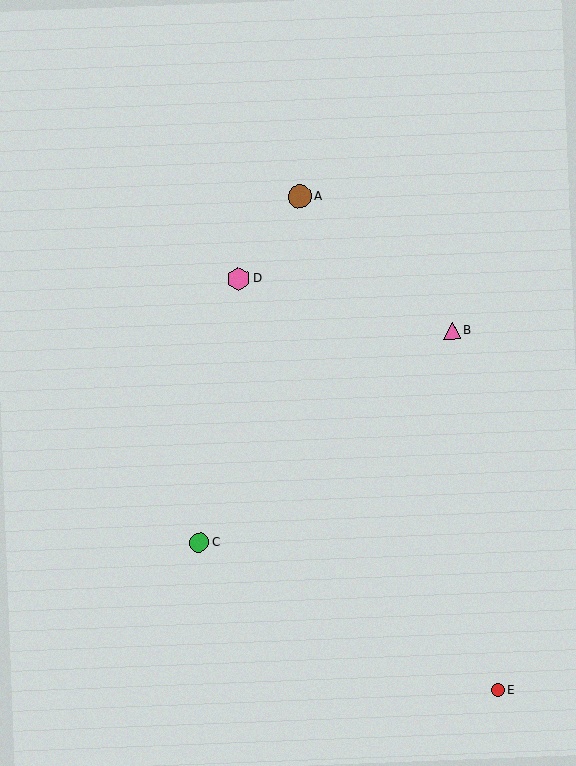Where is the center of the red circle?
The center of the red circle is at (498, 690).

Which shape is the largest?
The brown circle (labeled A) is the largest.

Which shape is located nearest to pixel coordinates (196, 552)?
The green circle (labeled C) at (199, 543) is nearest to that location.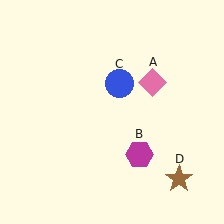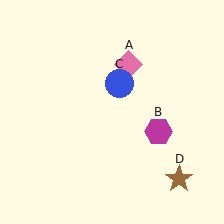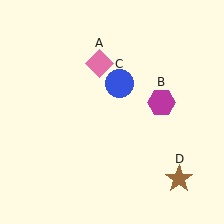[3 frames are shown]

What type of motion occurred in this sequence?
The pink diamond (object A), magenta hexagon (object B) rotated counterclockwise around the center of the scene.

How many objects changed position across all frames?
2 objects changed position: pink diamond (object A), magenta hexagon (object B).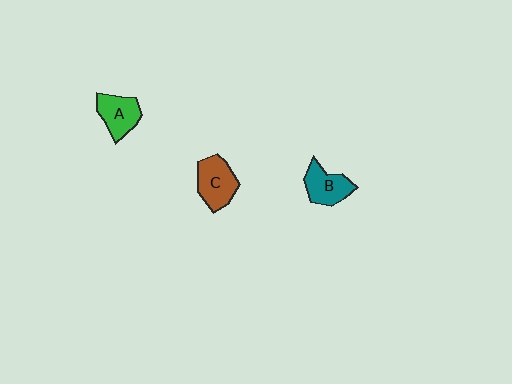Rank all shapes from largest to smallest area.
From largest to smallest: C (brown), B (teal), A (green).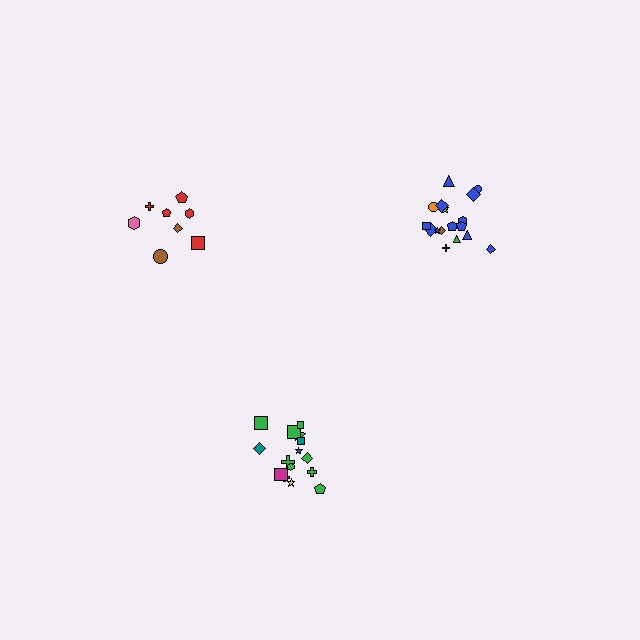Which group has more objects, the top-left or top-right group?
The top-right group.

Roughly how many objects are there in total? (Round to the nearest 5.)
Roughly 40 objects in total.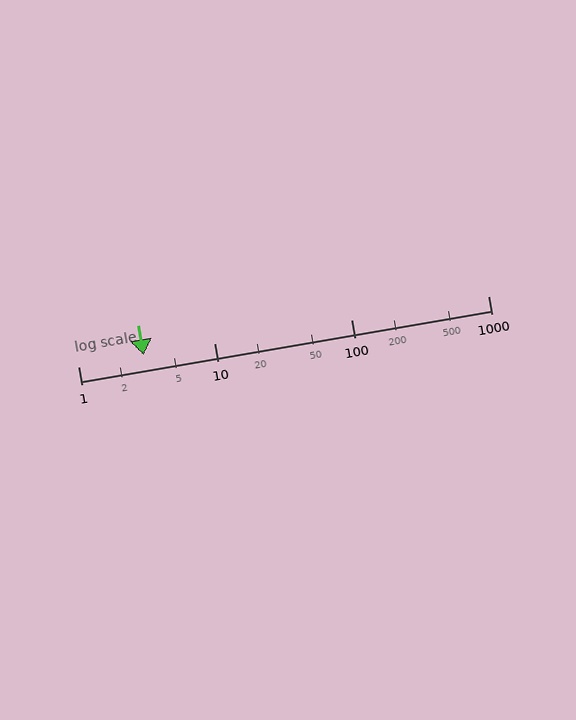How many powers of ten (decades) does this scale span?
The scale spans 3 decades, from 1 to 1000.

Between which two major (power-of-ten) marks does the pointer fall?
The pointer is between 1 and 10.